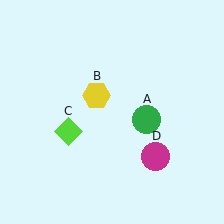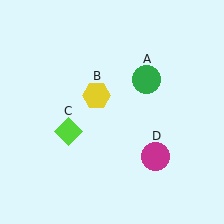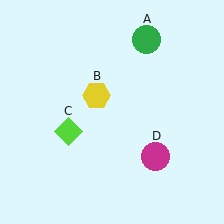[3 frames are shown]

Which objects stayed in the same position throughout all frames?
Yellow hexagon (object B) and lime diamond (object C) and magenta circle (object D) remained stationary.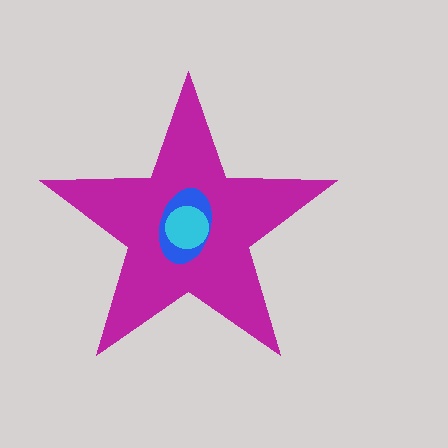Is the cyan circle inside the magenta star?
Yes.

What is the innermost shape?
The cyan circle.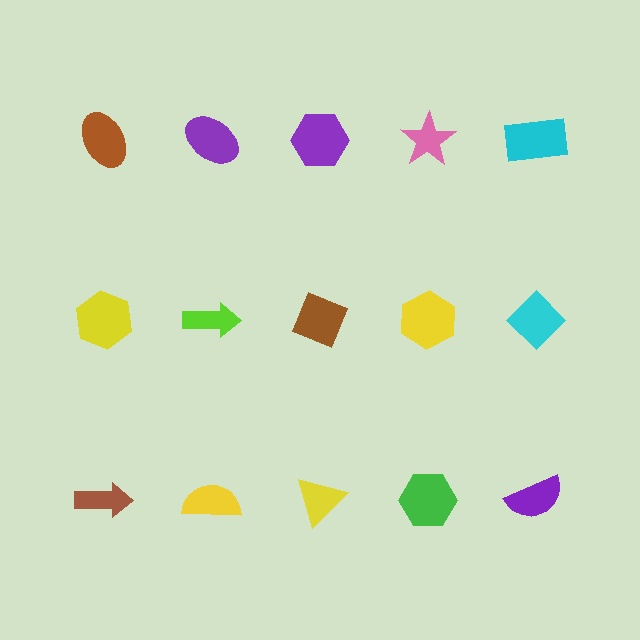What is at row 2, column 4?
A yellow hexagon.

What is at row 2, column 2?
A lime arrow.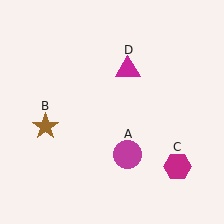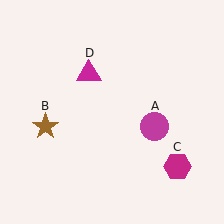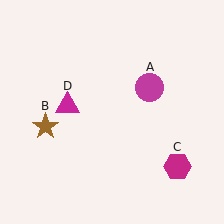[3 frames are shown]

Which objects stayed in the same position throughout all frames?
Brown star (object B) and magenta hexagon (object C) remained stationary.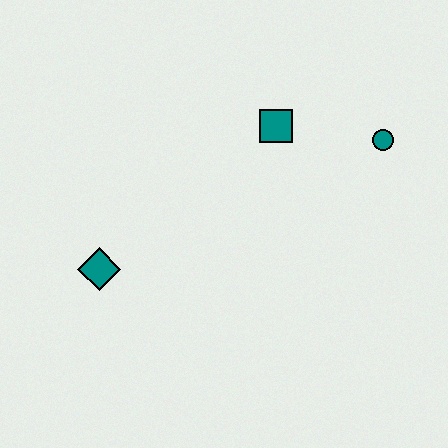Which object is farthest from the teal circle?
The teal diamond is farthest from the teal circle.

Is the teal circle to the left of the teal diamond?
No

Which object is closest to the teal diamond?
The teal square is closest to the teal diamond.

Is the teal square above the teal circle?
Yes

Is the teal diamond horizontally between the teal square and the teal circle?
No